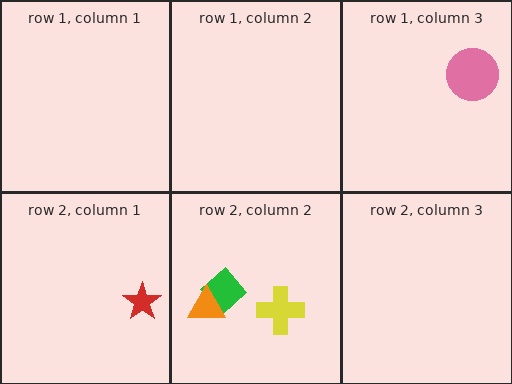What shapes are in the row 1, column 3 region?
The pink circle.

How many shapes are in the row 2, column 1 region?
1.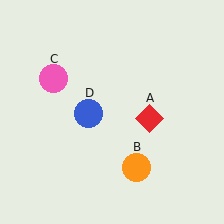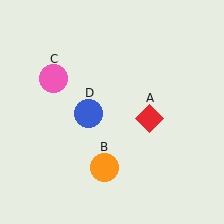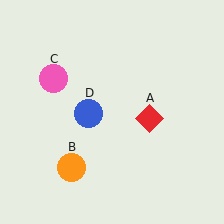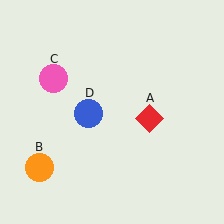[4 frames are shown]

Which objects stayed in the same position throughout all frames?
Red diamond (object A) and pink circle (object C) and blue circle (object D) remained stationary.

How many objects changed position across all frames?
1 object changed position: orange circle (object B).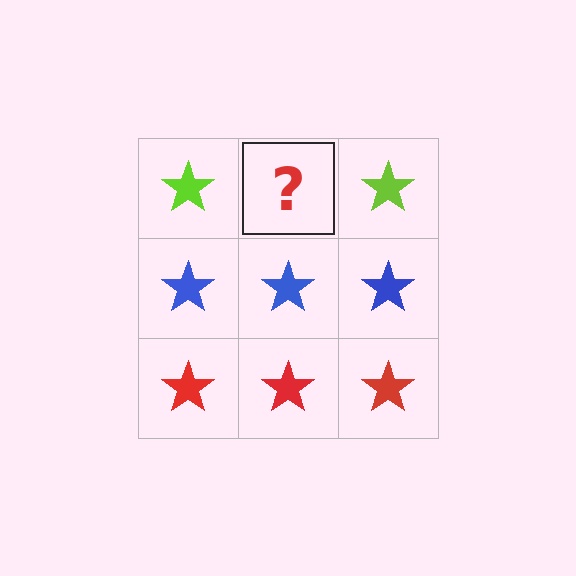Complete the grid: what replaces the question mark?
The question mark should be replaced with a lime star.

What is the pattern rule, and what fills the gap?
The rule is that each row has a consistent color. The gap should be filled with a lime star.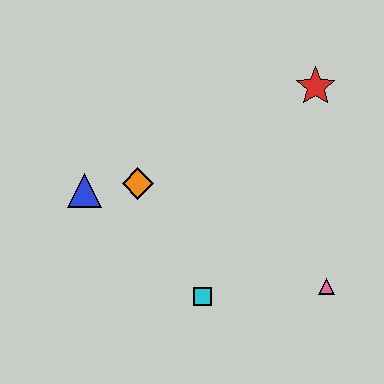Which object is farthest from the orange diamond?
The pink triangle is farthest from the orange diamond.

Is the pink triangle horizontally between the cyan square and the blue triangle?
No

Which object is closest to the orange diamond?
The blue triangle is closest to the orange diamond.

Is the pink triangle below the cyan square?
No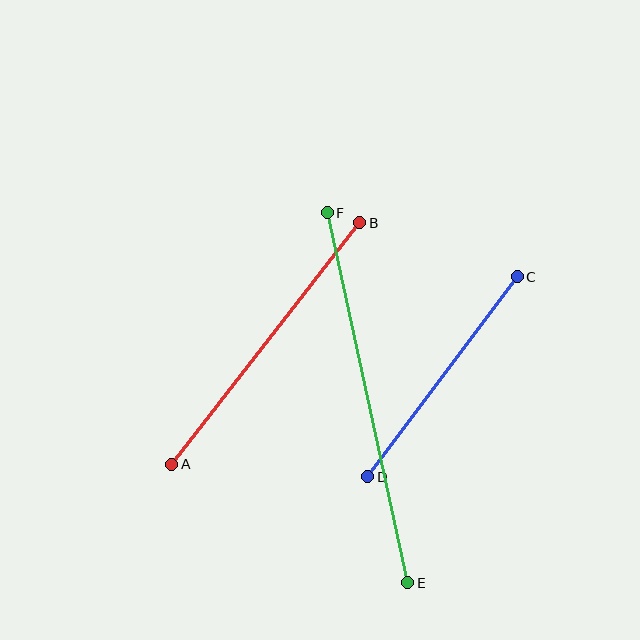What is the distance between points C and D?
The distance is approximately 249 pixels.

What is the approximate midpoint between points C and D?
The midpoint is at approximately (442, 377) pixels.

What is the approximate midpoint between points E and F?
The midpoint is at approximately (367, 398) pixels.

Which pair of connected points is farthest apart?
Points E and F are farthest apart.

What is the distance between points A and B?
The distance is approximately 306 pixels.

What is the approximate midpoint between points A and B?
The midpoint is at approximately (266, 343) pixels.